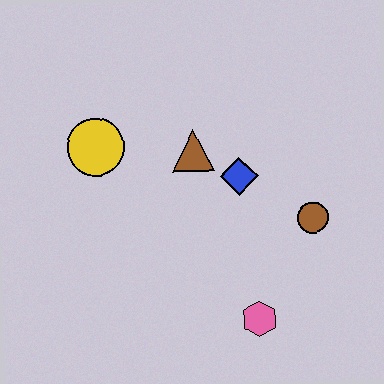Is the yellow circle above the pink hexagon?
Yes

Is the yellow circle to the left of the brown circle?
Yes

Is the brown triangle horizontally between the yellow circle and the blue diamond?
Yes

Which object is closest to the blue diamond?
The brown triangle is closest to the blue diamond.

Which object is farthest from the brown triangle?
The pink hexagon is farthest from the brown triangle.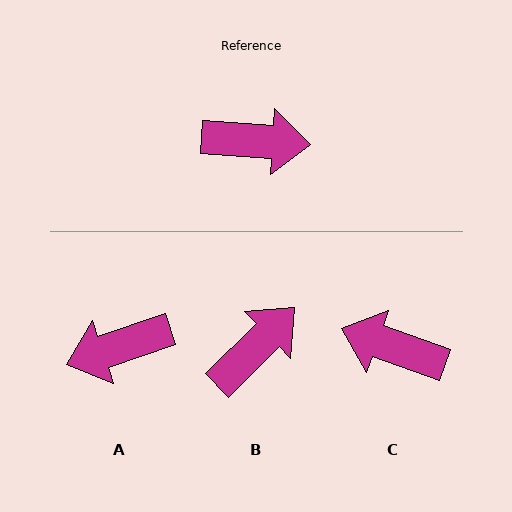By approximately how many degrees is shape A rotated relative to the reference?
Approximately 157 degrees clockwise.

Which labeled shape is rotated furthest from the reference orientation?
C, about 165 degrees away.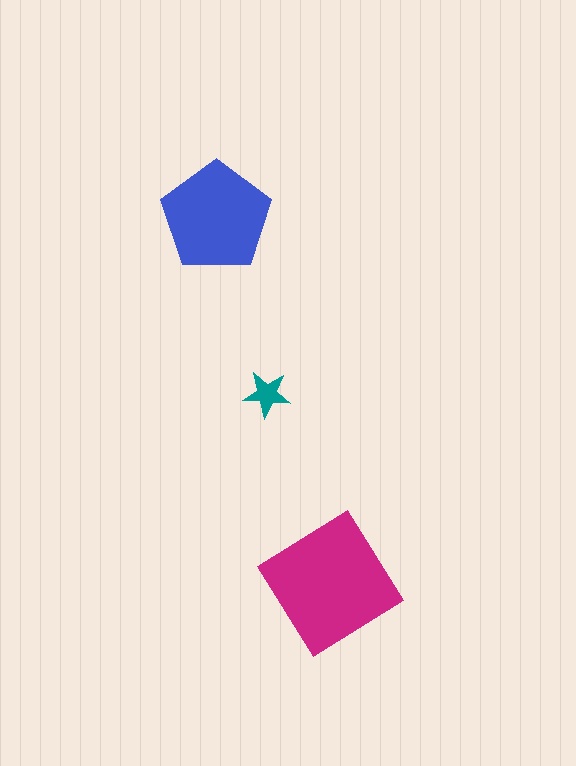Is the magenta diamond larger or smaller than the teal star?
Larger.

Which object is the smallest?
The teal star.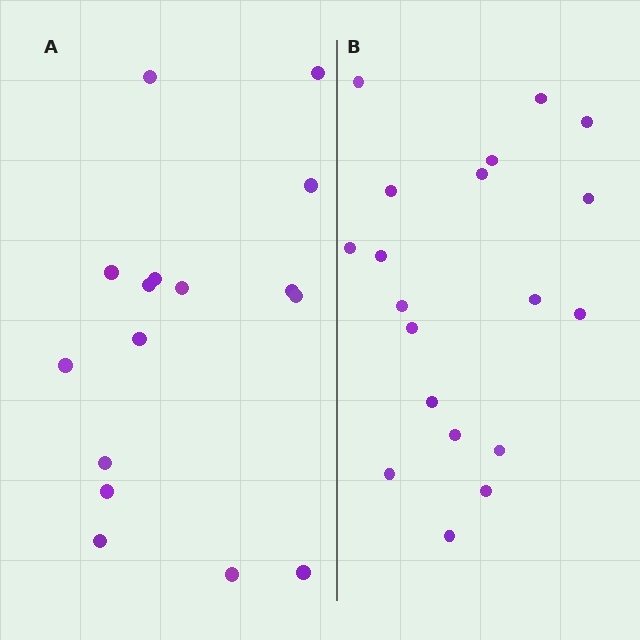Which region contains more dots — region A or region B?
Region B (the right region) has more dots.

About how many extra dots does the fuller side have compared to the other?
Region B has just a few more — roughly 2 or 3 more dots than region A.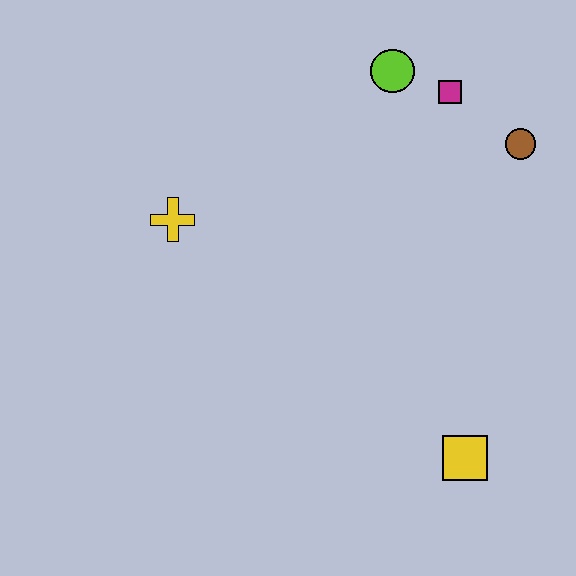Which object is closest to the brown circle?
The magenta square is closest to the brown circle.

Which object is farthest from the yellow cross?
The yellow square is farthest from the yellow cross.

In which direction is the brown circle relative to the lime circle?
The brown circle is to the right of the lime circle.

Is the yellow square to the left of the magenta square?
No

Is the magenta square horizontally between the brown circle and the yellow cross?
Yes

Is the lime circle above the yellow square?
Yes